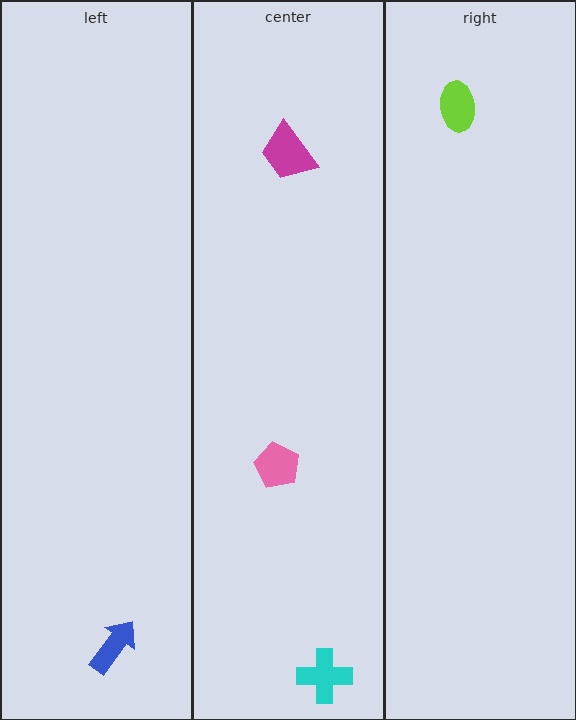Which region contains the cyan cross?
The center region.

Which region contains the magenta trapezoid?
The center region.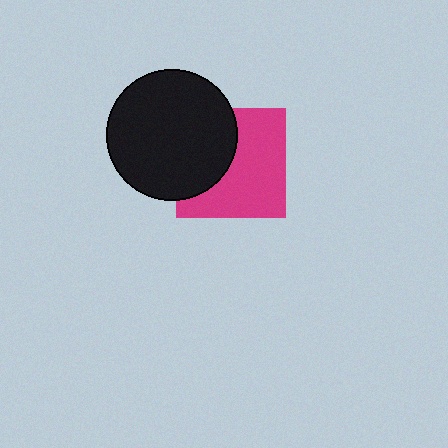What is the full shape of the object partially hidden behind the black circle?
The partially hidden object is a magenta square.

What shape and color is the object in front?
The object in front is a black circle.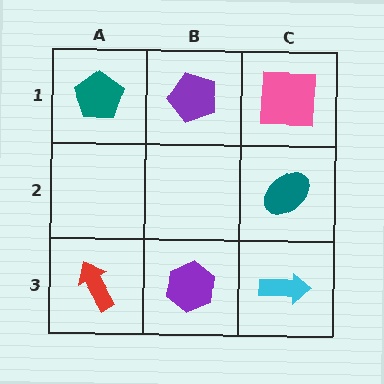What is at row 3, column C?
A cyan arrow.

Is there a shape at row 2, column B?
No, that cell is empty.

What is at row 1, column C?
A pink square.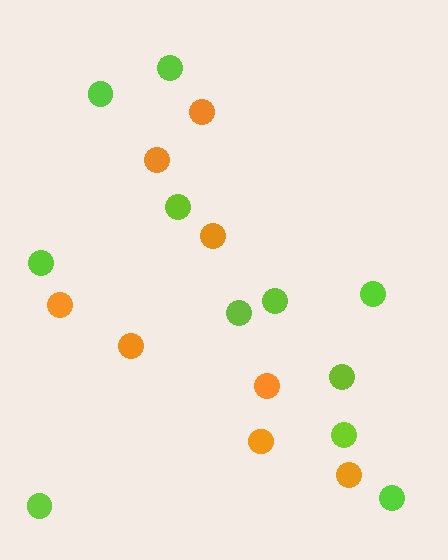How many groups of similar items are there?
There are 2 groups: one group of orange circles (8) and one group of lime circles (11).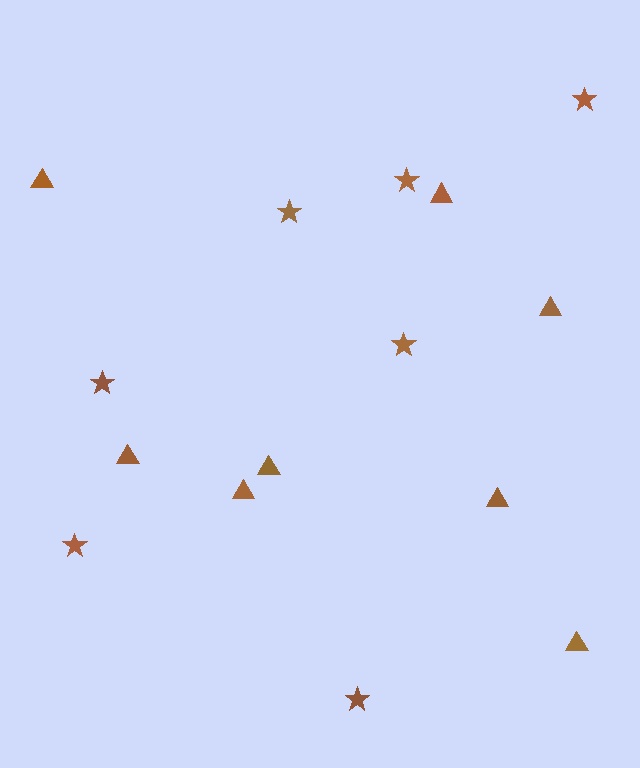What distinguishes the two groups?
There are 2 groups: one group of stars (7) and one group of triangles (8).